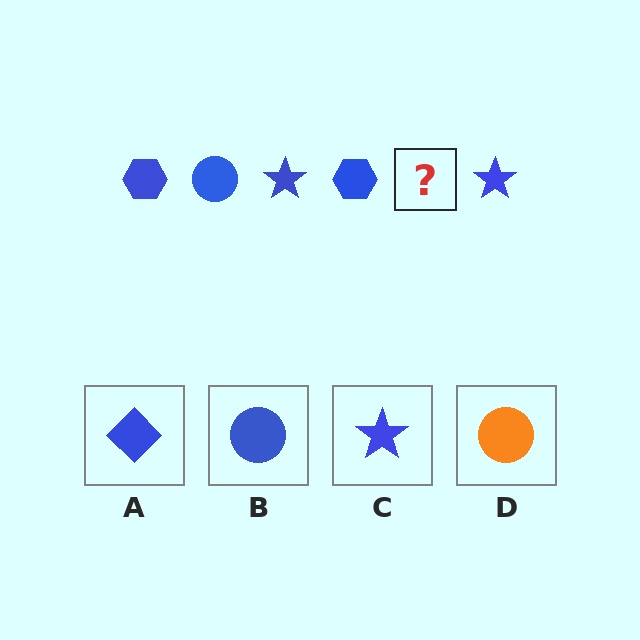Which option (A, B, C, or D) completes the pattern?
B.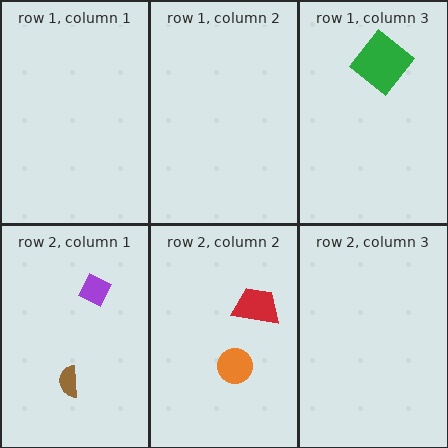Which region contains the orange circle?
The row 2, column 2 region.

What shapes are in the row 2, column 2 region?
The red trapezoid, the orange circle.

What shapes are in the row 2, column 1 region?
The purple diamond, the brown semicircle.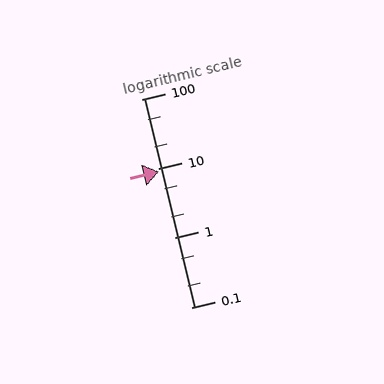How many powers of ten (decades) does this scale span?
The scale spans 3 decades, from 0.1 to 100.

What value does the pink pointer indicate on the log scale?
The pointer indicates approximately 9.1.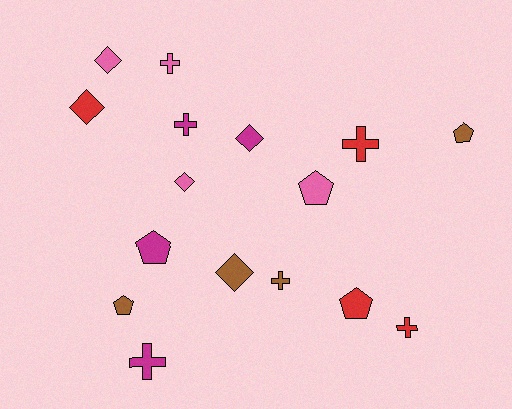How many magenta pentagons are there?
There is 1 magenta pentagon.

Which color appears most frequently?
Pink, with 4 objects.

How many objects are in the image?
There are 16 objects.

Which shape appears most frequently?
Cross, with 6 objects.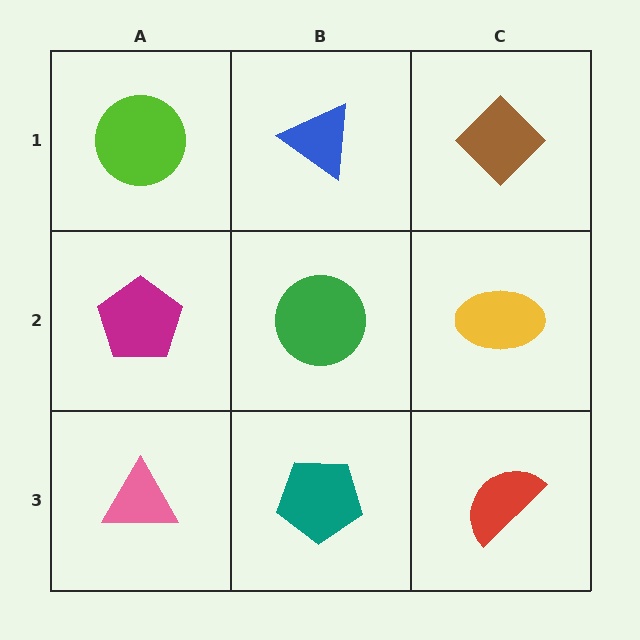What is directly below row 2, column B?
A teal pentagon.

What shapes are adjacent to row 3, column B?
A green circle (row 2, column B), a pink triangle (row 3, column A), a red semicircle (row 3, column C).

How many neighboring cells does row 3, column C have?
2.